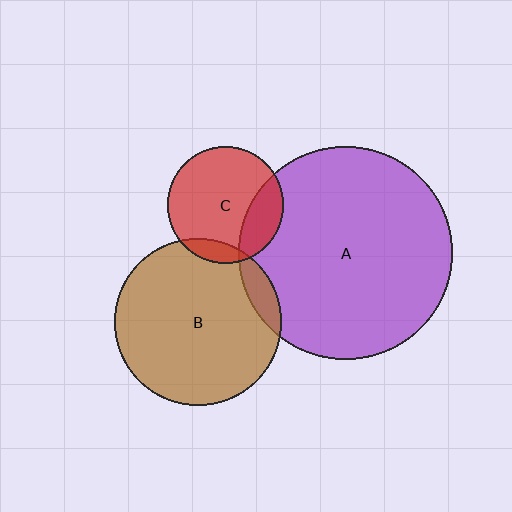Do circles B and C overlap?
Yes.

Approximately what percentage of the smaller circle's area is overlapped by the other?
Approximately 10%.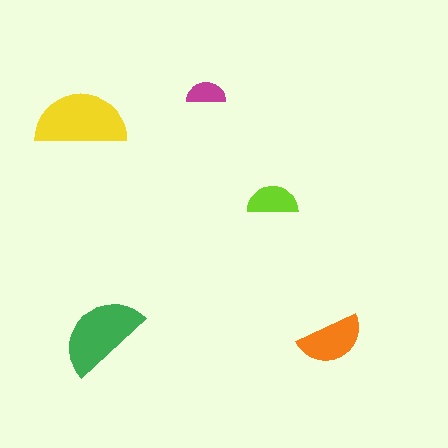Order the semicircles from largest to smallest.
the yellow one, the green one, the orange one, the lime one, the magenta one.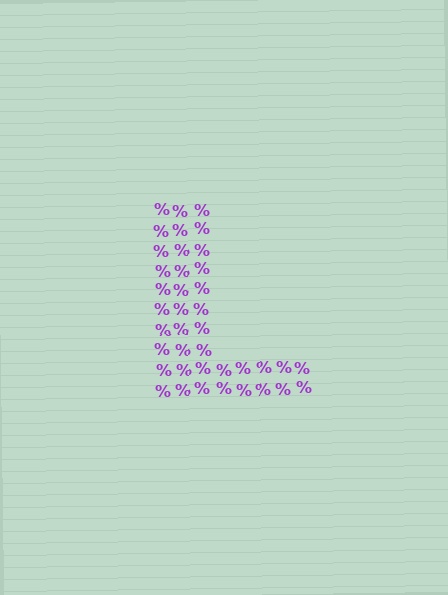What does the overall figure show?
The overall figure shows the letter L.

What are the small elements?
The small elements are percent signs.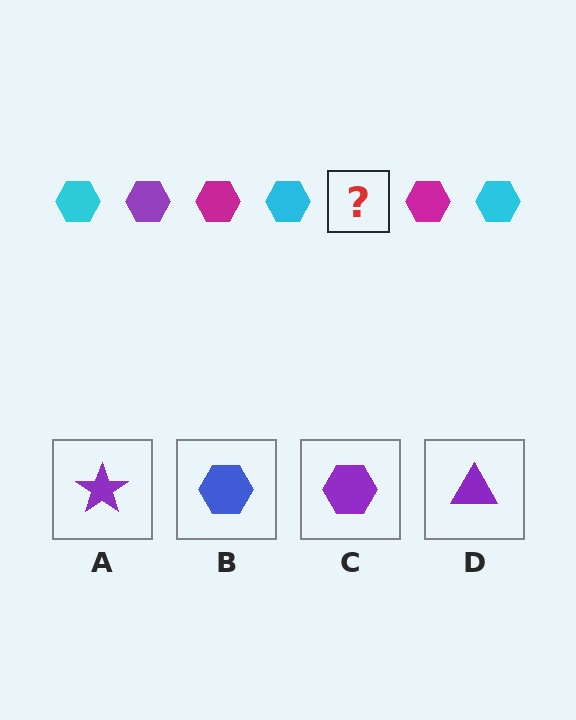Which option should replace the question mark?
Option C.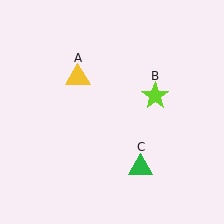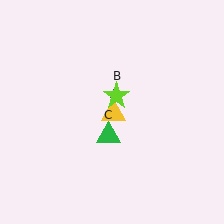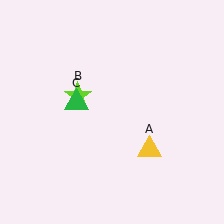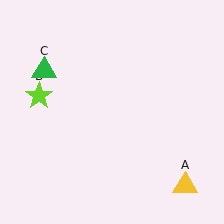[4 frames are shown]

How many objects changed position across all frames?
3 objects changed position: yellow triangle (object A), lime star (object B), green triangle (object C).